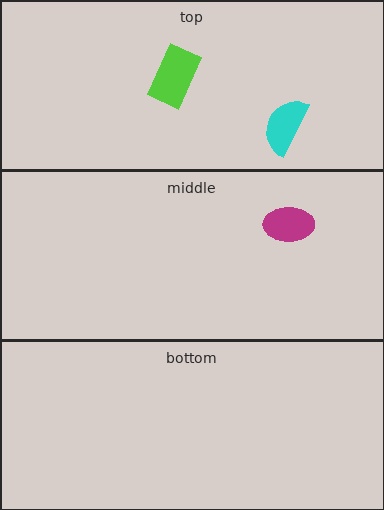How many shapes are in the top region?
2.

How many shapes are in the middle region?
1.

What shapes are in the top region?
The cyan semicircle, the lime rectangle.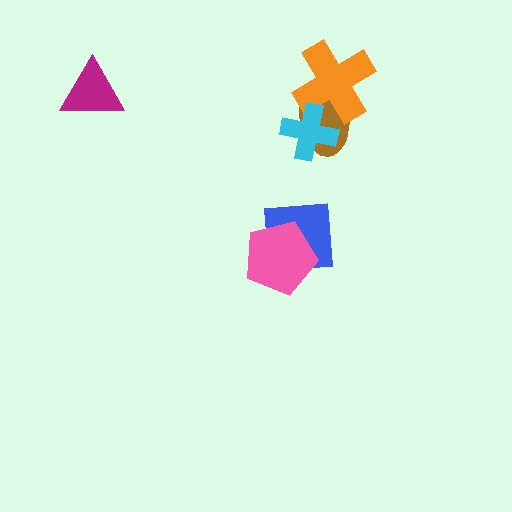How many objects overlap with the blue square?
1 object overlaps with the blue square.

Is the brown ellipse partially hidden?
Yes, it is partially covered by another shape.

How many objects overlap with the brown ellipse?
2 objects overlap with the brown ellipse.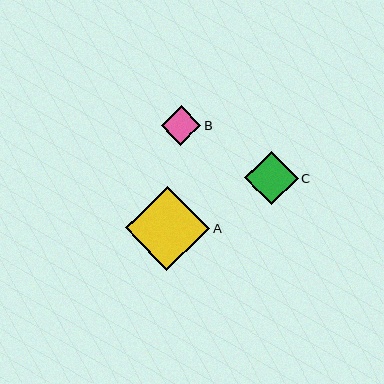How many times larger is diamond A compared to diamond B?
Diamond A is approximately 2.1 times the size of diamond B.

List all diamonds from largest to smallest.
From largest to smallest: A, C, B.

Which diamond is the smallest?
Diamond B is the smallest with a size of approximately 40 pixels.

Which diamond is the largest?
Diamond A is the largest with a size of approximately 84 pixels.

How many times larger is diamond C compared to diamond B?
Diamond C is approximately 1.4 times the size of diamond B.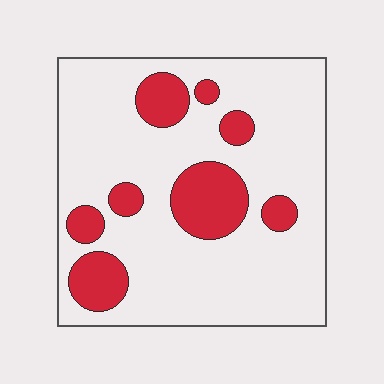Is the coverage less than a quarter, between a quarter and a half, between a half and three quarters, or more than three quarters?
Less than a quarter.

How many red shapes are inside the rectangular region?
8.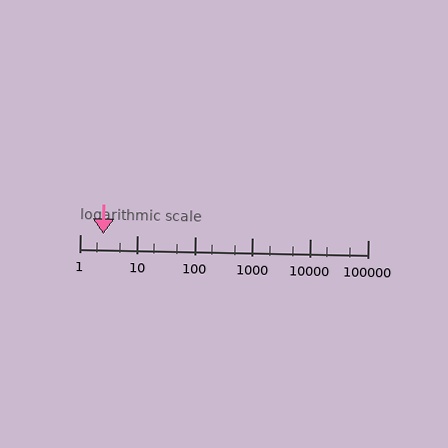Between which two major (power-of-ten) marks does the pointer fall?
The pointer is between 1 and 10.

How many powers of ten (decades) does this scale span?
The scale spans 5 decades, from 1 to 100000.